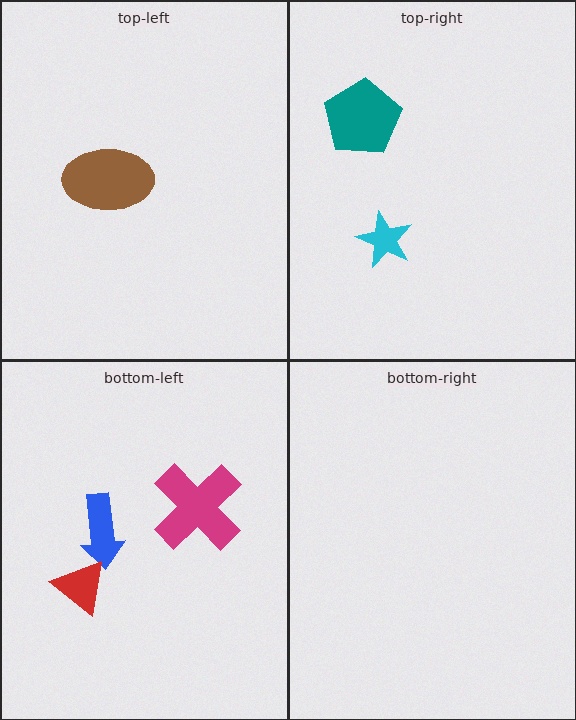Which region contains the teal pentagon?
The top-right region.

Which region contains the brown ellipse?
The top-left region.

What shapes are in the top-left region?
The brown ellipse.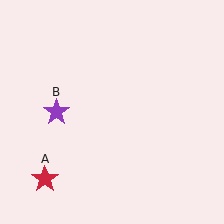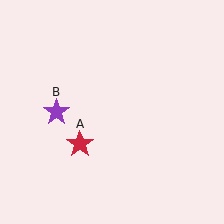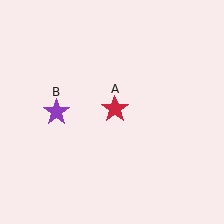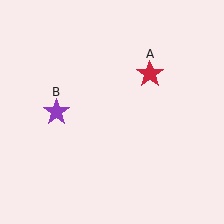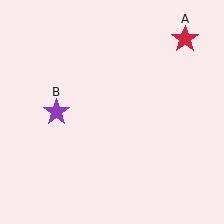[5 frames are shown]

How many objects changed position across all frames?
1 object changed position: red star (object A).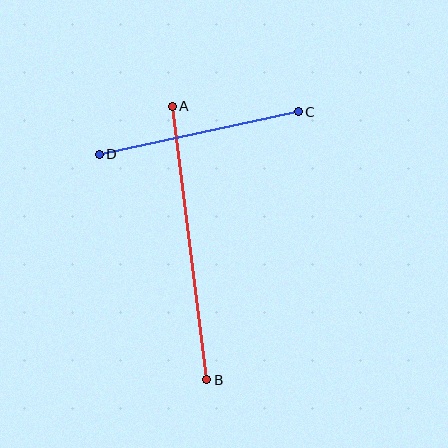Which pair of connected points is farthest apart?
Points A and B are farthest apart.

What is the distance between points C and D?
The distance is approximately 203 pixels.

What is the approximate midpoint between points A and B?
The midpoint is at approximately (189, 243) pixels.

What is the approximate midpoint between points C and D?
The midpoint is at approximately (199, 133) pixels.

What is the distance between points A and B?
The distance is approximately 276 pixels.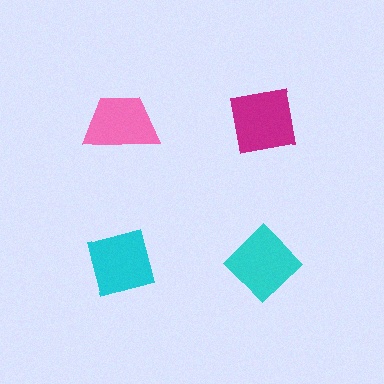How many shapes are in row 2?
2 shapes.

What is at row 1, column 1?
A pink trapezoid.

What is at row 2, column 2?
A cyan diamond.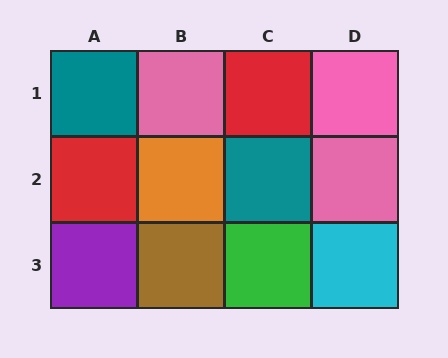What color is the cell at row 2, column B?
Orange.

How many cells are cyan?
1 cell is cyan.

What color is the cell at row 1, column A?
Teal.